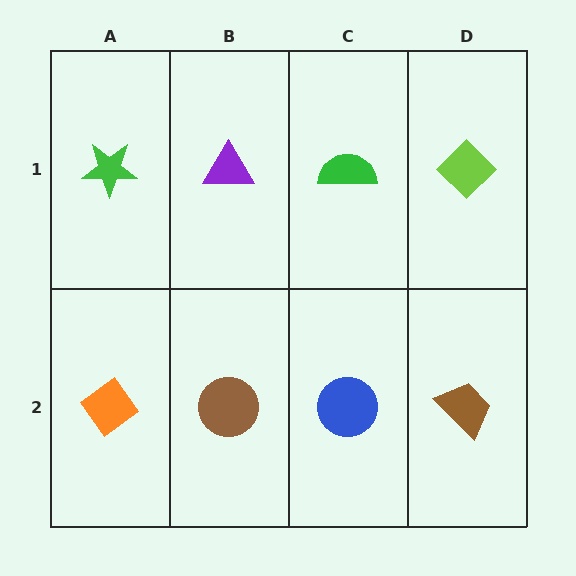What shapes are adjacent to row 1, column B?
A brown circle (row 2, column B), a green star (row 1, column A), a green semicircle (row 1, column C).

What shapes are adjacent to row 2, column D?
A lime diamond (row 1, column D), a blue circle (row 2, column C).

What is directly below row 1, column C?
A blue circle.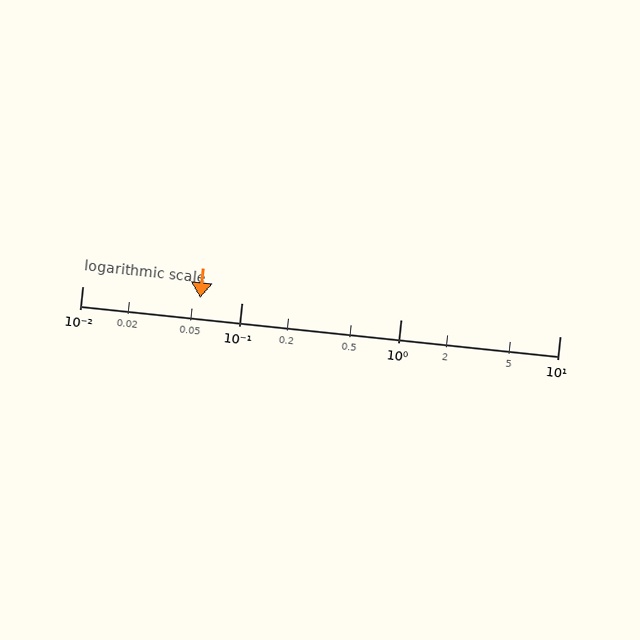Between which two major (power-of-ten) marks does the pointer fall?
The pointer is between 0.01 and 0.1.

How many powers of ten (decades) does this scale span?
The scale spans 3 decades, from 0.01 to 10.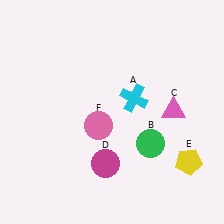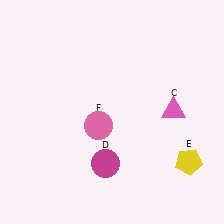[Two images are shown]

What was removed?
The green circle (B), the cyan cross (A) were removed in Image 2.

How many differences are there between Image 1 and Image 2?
There are 2 differences between the two images.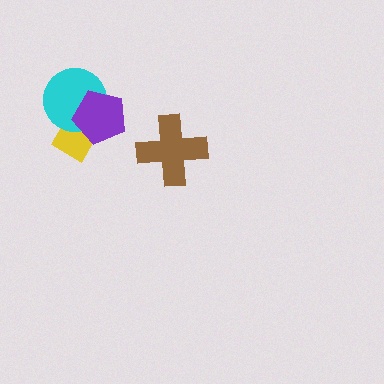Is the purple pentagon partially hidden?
No, no other shape covers it.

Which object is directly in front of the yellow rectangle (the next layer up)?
The cyan circle is directly in front of the yellow rectangle.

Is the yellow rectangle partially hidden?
Yes, it is partially covered by another shape.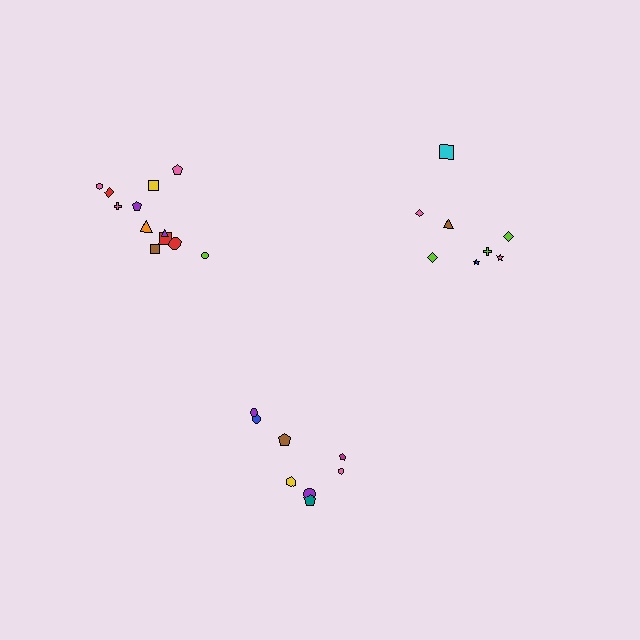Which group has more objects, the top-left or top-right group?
The top-left group.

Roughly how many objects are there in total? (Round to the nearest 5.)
Roughly 30 objects in total.